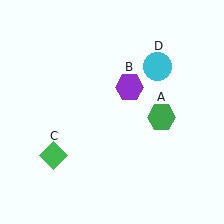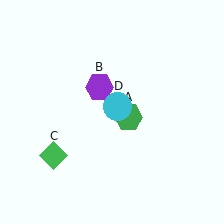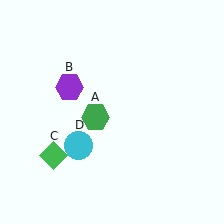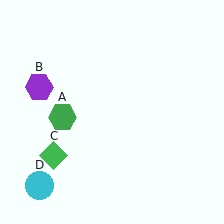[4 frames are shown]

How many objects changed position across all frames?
3 objects changed position: green hexagon (object A), purple hexagon (object B), cyan circle (object D).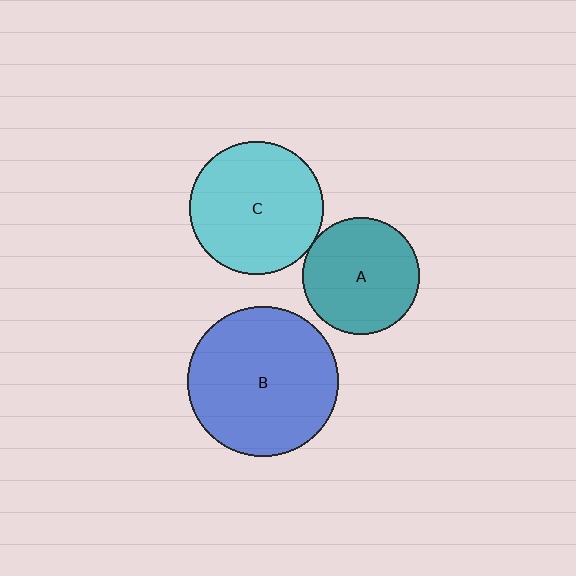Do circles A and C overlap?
Yes.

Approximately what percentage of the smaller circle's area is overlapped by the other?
Approximately 5%.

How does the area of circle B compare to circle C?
Approximately 1.3 times.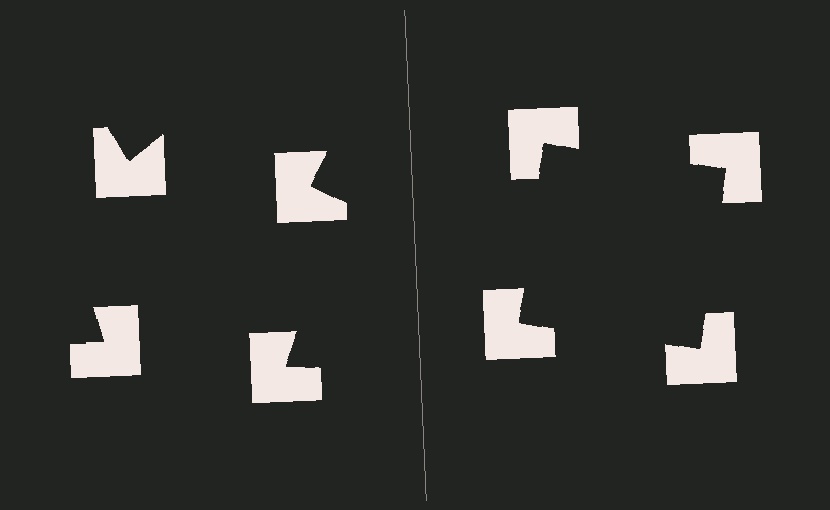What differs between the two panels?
The notched squares are positioned identically on both sides; only the wedge orientations differ. On the right they align to a square; on the left they are misaligned.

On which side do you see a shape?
An illusory square appears on the right side. On the left side the wedge cuts are rotated, so no coherent shape forms.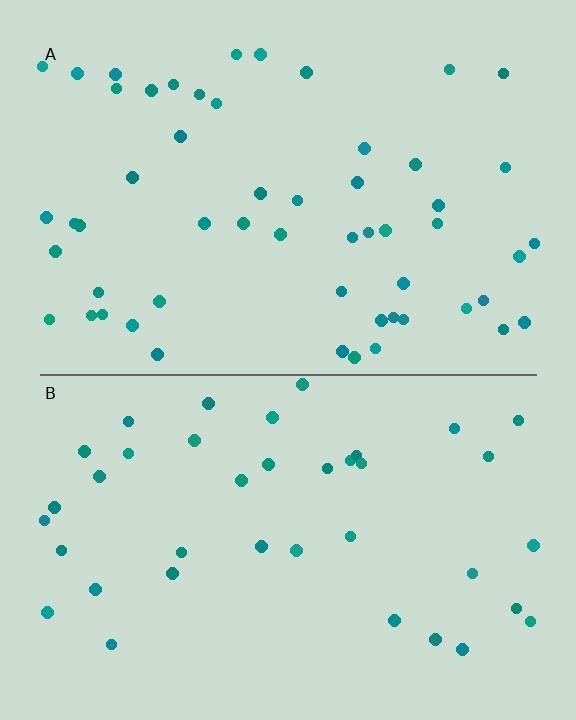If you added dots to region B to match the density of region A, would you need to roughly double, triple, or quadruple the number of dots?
Approximately double.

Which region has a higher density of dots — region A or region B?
A (the top).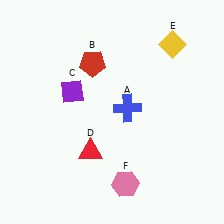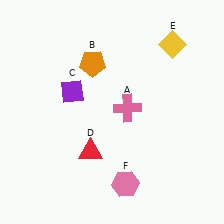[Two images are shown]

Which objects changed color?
A changed from blue to pink. B changed from red to orange.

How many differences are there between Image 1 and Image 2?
There are 2 differences between the two images.